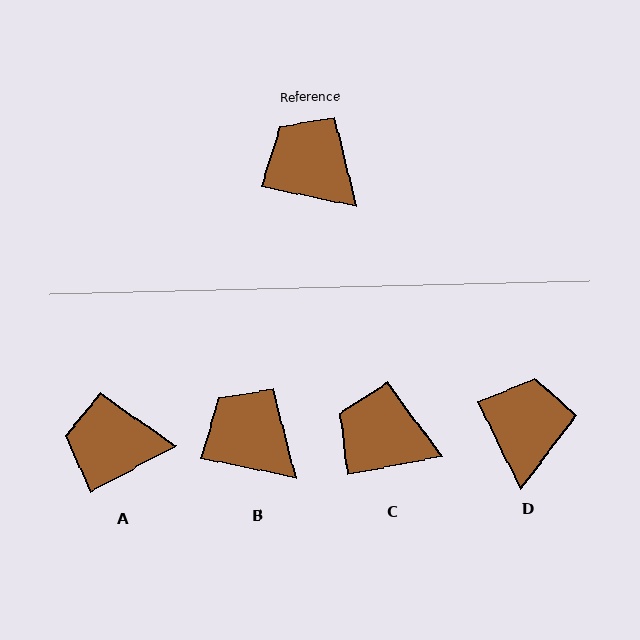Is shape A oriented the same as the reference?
No, it is off by about 41 degrees.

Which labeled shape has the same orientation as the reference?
B.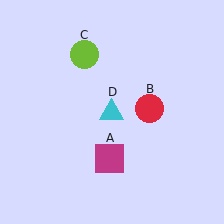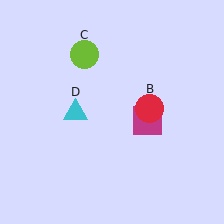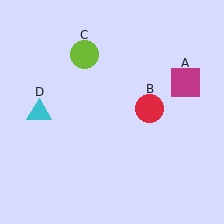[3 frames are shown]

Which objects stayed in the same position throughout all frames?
Red circle (object B) and lime circle (object C) remained stationary.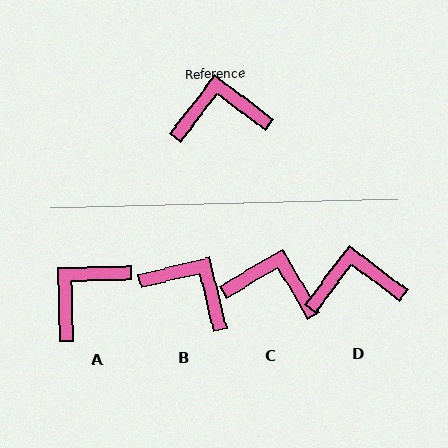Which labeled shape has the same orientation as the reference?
D.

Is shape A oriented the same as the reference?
No, it is off by about 38 degrees.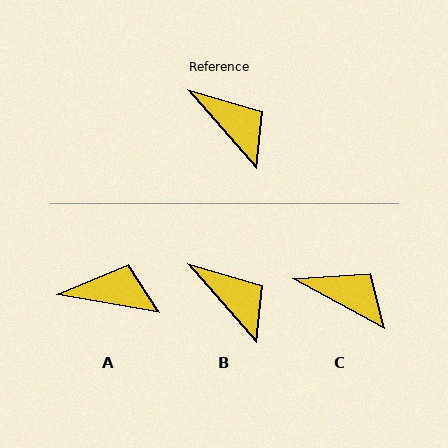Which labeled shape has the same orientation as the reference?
B.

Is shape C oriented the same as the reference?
No, it is off by about 21 degrees.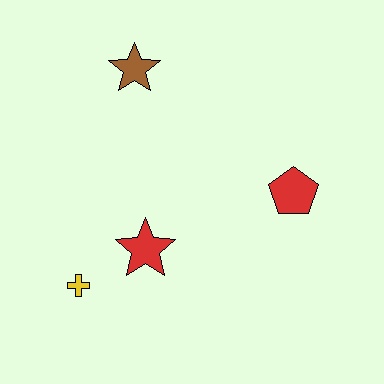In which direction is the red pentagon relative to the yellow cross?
The red pentagon is to the right of the yellow cross.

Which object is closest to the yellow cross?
The red star is closest to the yellow cross.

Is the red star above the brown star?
No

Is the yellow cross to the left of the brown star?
Yes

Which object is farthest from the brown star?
The yellow cross is farthest from the brown star.